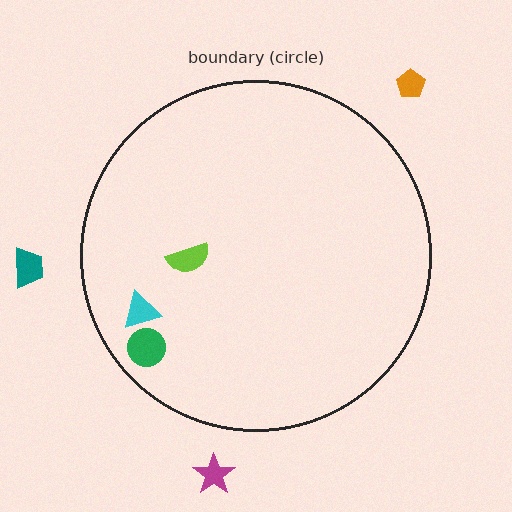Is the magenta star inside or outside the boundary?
Outside.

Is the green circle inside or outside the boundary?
Inside.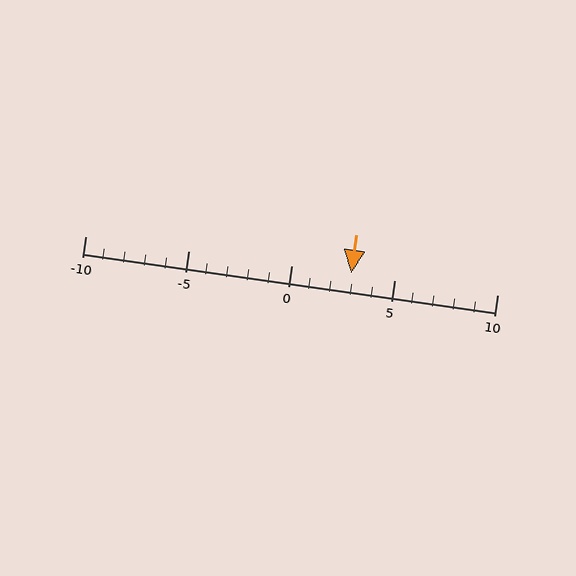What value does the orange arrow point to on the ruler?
The orange arrow points to approximately 3.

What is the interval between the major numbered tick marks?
The major tick marks are spaced 5 units apart.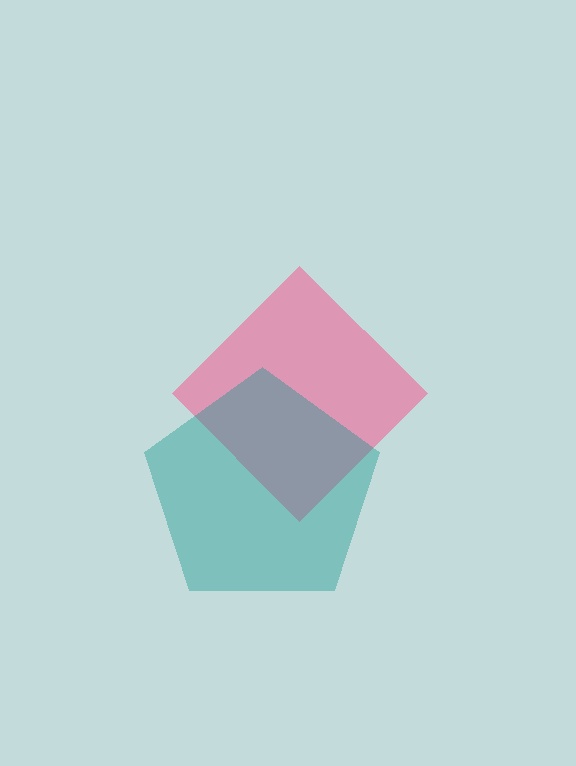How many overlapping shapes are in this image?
There are 2 overlapping shapes in the image.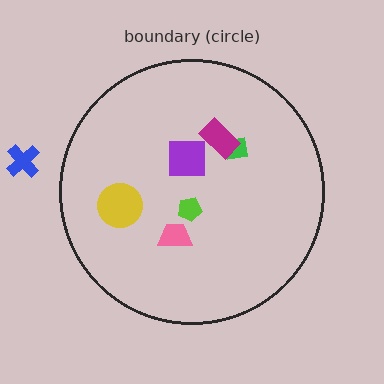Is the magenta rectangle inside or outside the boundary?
Inside.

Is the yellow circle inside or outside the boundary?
Inside.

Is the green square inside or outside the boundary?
Inside.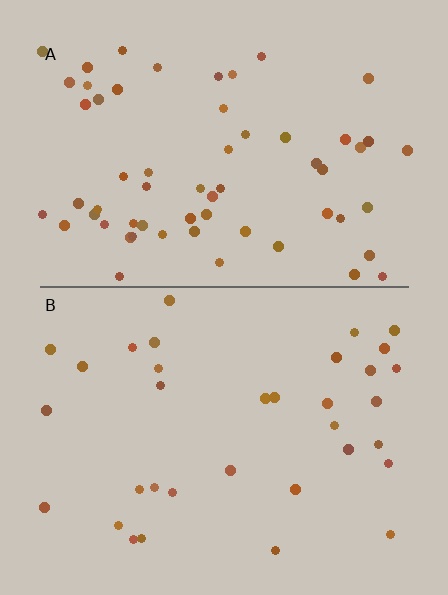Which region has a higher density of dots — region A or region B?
A (the top).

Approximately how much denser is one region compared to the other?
Approximately 1.8× — region A over region B.